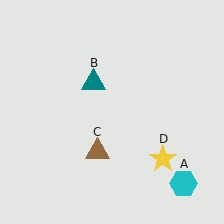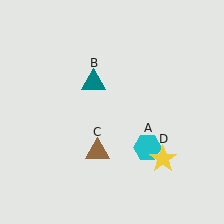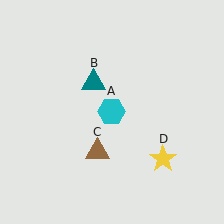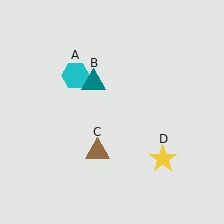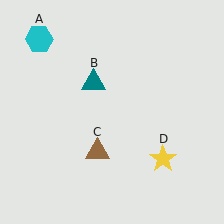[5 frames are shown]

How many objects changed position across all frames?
1 object changed position: cyan hexagon (object A).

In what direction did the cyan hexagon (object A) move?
The cyan hexagon (object A) moved up and to the left.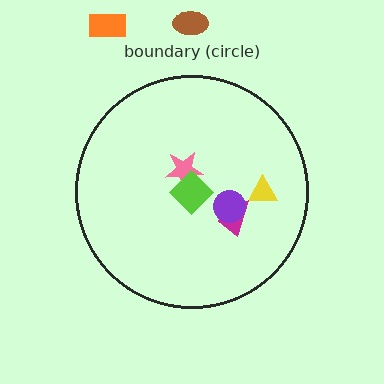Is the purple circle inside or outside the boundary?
Inside.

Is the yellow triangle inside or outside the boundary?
Inside.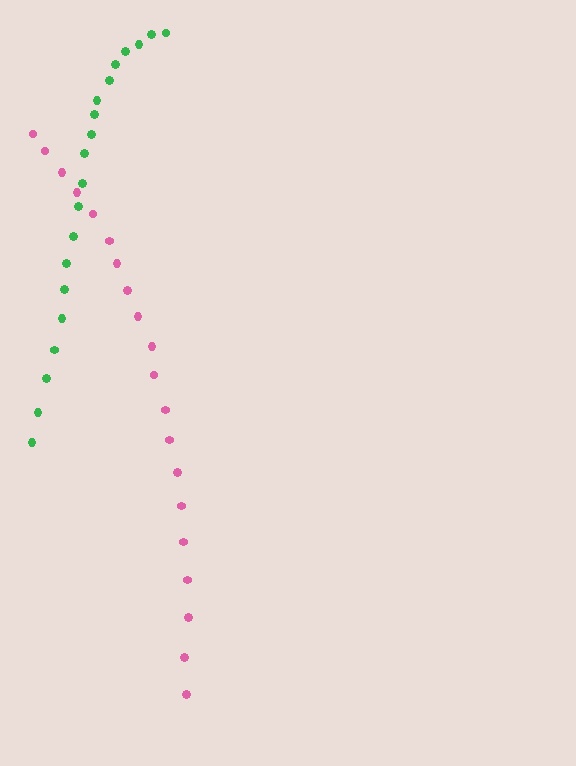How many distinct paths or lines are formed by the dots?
There are 2 distinct paths.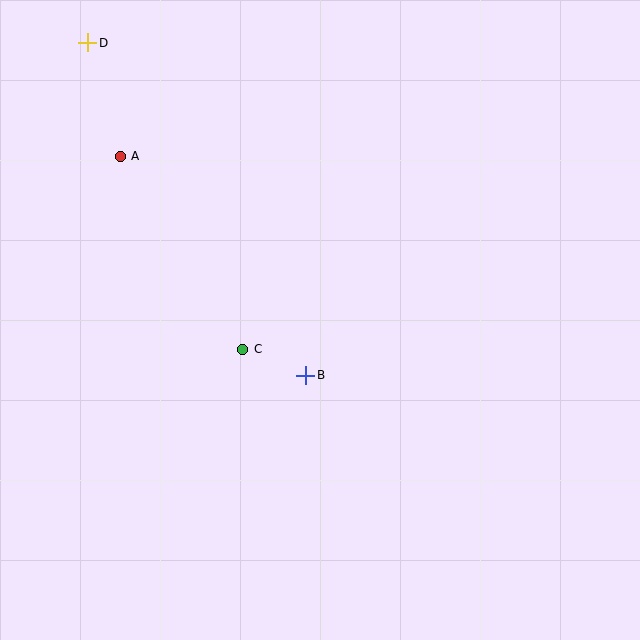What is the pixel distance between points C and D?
The distance between C and D is 343 pixels.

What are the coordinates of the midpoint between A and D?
The midpoint between A and D is at (104, 99).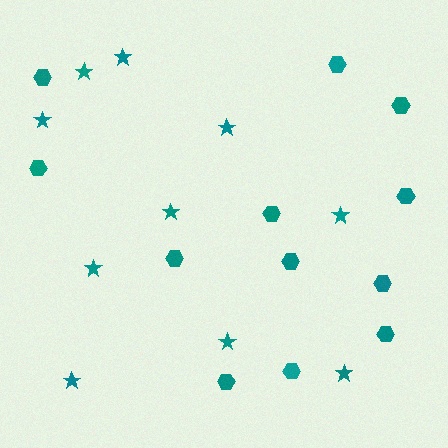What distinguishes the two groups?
There are 2 groups: one group of stars (10) and one group of hexagons (12).